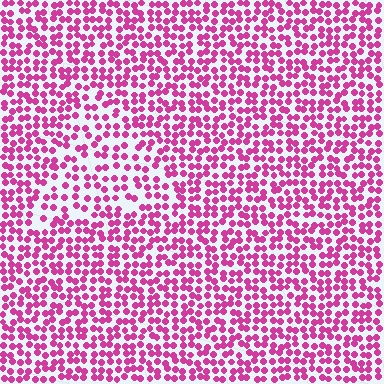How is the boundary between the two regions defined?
The boundary is defined by a change in element density (approximately 1.6x ratio). All elements are the same color, size, and shape.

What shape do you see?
I see a triangle.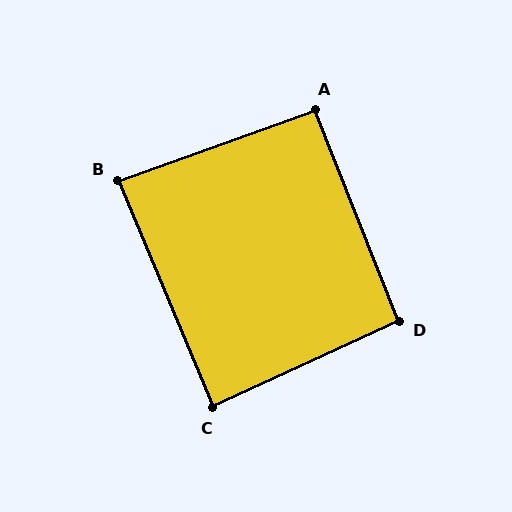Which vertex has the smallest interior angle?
B, at approximately 87 degrees.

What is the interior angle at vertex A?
Approximately 92 degrees (approximately right).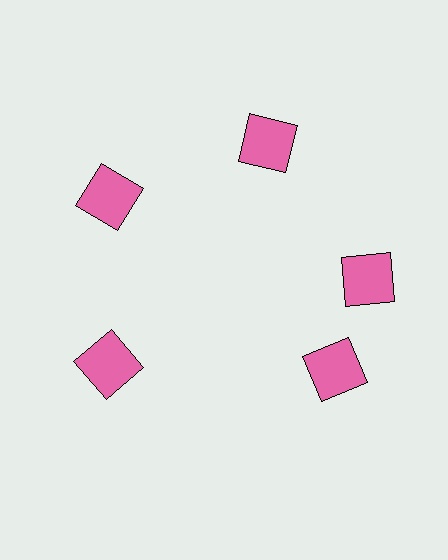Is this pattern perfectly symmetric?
No. The 5 pink squares are arranged in a ring, but one element near the 5 o'clock position is rotated out of alignment along the ring, breaking the 5-fold rotational symmetry.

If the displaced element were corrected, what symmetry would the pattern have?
It would have 5-fold rotational symmetry — the pattern would map onto itself every 72 degrees.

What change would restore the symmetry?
The symmetry would be restored by rotating it back into even spacing with its neighbors so that all 5 squares sit at equal angles and equal distance from the center.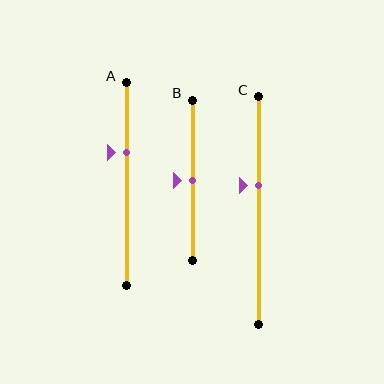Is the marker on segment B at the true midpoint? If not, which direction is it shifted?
Yes, the marker on segment B is at the true midpoint.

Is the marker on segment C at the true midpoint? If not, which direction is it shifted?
No, the marker on segment C is shifted upward by about 11% of the segment length.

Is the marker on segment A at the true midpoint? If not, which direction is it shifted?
No, the marker on segment A is shifted upward by about 16% of the segment length.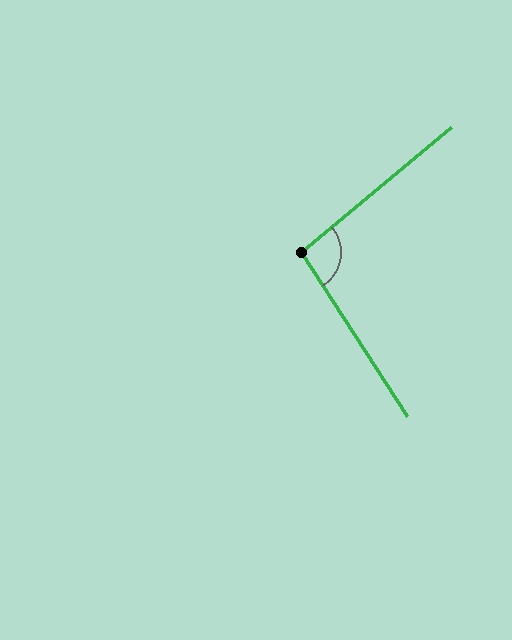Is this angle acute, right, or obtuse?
It is obtuse.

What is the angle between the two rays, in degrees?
Approximately 97 degrees.